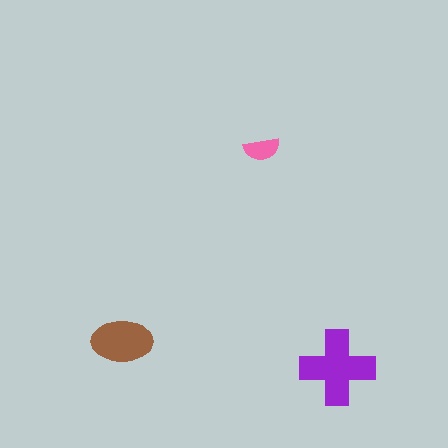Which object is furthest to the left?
The brown ellipse is leftmost.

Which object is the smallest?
The pink semicircle.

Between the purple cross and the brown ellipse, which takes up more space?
The purple cross.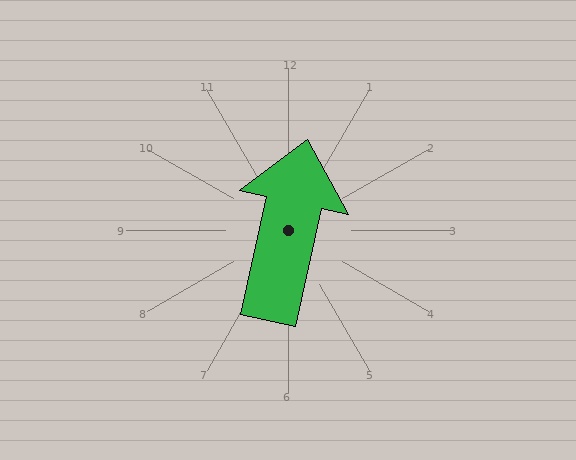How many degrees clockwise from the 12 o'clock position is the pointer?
Approximately 12 degrees.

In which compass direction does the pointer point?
North.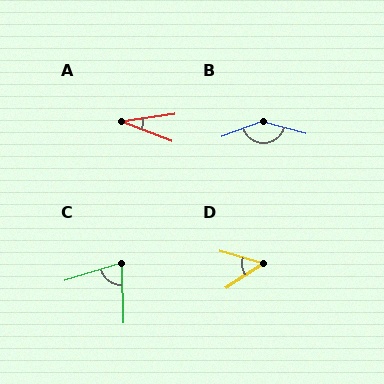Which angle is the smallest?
A, at approximately 29 degrees.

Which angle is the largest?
B, at approximately 145 degrees.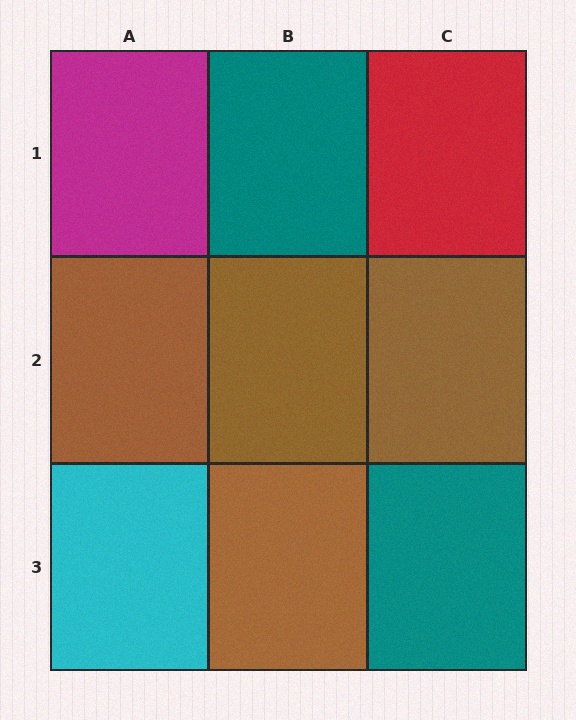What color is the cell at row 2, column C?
Brown.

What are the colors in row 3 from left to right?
Cyan, brown, teal.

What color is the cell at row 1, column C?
Red.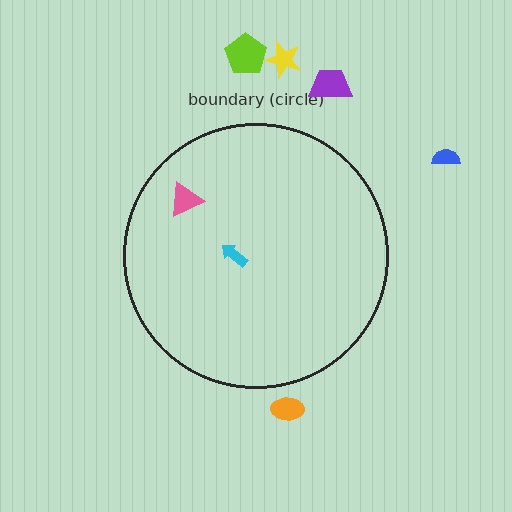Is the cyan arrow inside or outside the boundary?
Inside.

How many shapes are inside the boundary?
2 inside, 5 outside.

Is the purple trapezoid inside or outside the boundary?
Outside.